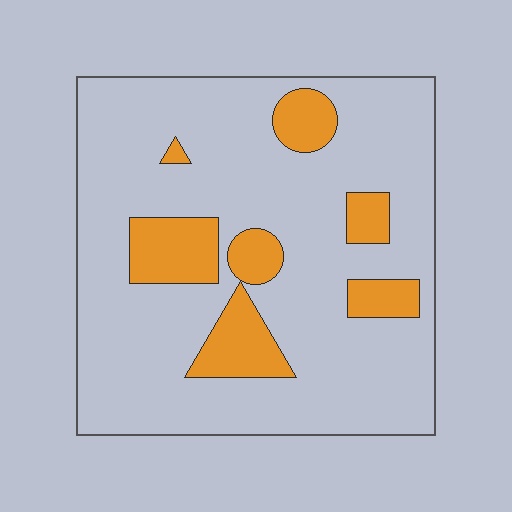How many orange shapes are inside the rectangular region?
7.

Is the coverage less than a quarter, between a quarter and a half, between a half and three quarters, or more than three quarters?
Less than a quarter.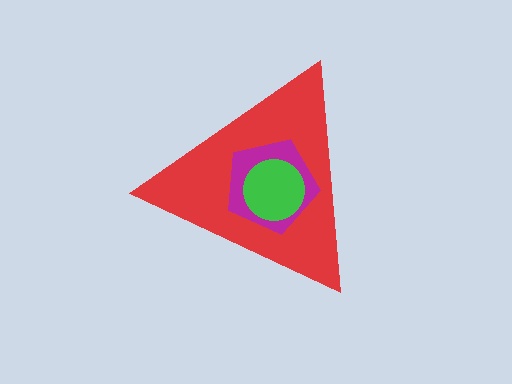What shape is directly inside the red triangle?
The magenta pentagon.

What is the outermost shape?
The red triangle.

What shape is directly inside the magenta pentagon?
The green circle.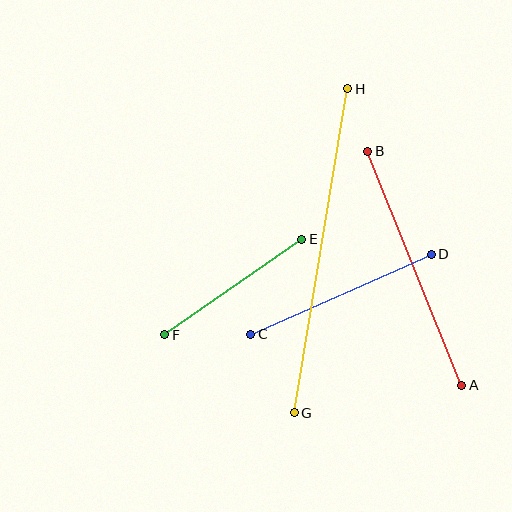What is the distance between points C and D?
The distance is approximately 198 pixels.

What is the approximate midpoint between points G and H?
The midpoint is at approximately (321, 251) pixels.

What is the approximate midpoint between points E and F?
The midpoint is at approximately (233, 287) pixels.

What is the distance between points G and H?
The distance is approximately 328 pixels.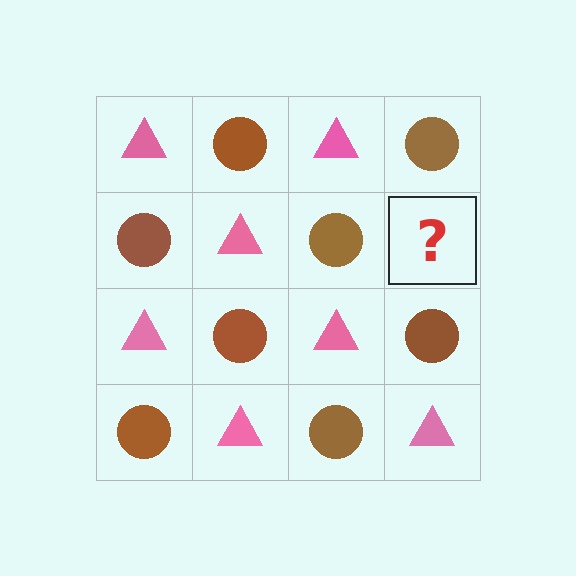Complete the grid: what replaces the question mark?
The question mark should be replaced with a pink triangle.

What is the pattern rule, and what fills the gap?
The rule is that it alternates pink triangle and brown circle in a checkerboard pattern. The gap should be filled with a pink triangle.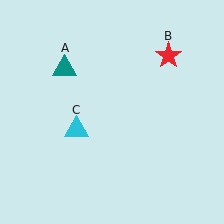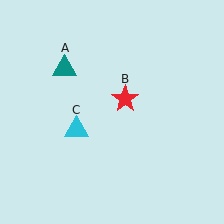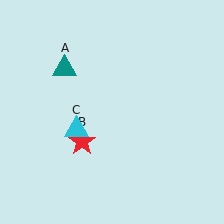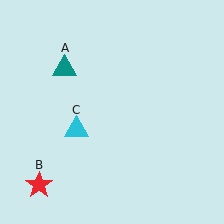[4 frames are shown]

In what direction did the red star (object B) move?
The red star (object B) moved down and to the left.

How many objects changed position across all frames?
1 object changed position: red star (object B).